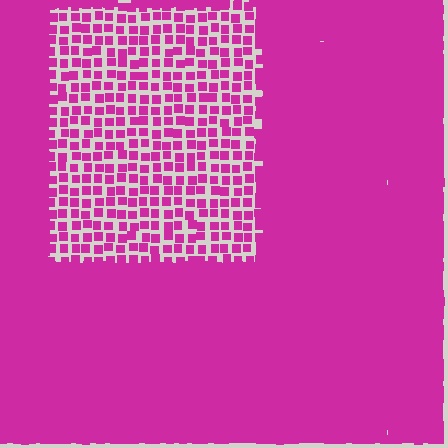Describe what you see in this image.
The image contains small magenta elements arranged at two different densities. A rectangle-shaped region is visible where the elements are less densely packed than the surrounding area.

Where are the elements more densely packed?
The elements are more densely packed outside the rectangle boundary.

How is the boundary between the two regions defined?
The boundary is defined by a change in element density (approximately 2.8x ratio). All elements are the same color, size, and shape.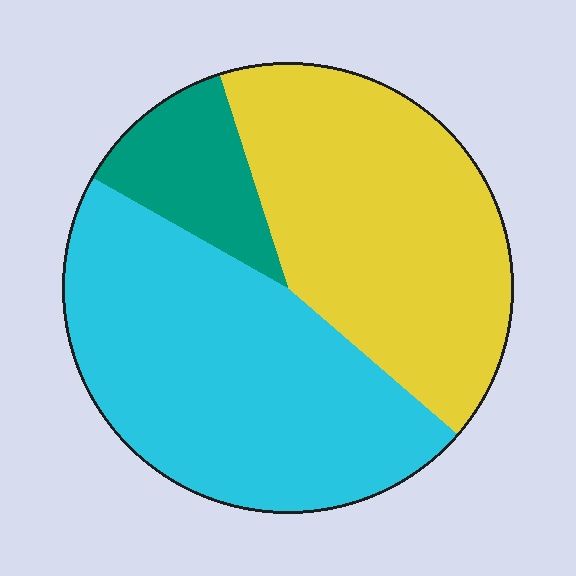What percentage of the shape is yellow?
Yellow takes up about two fifths (2/5) of the shape.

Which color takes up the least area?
Teal, at roughly 10%.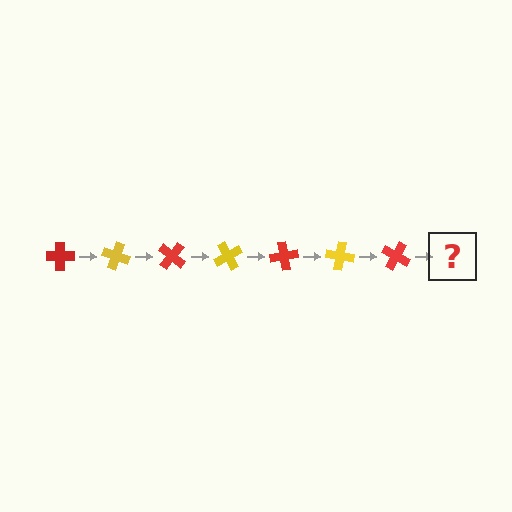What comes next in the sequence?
The next element should be a yellow cross, rotated 140 degrees from the start.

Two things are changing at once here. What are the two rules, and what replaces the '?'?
The two rules are that it rotates 20 degrees each step and the color cycles through red and yellow. The '?' should be a yellow cross, rotated 140 degrees from the start.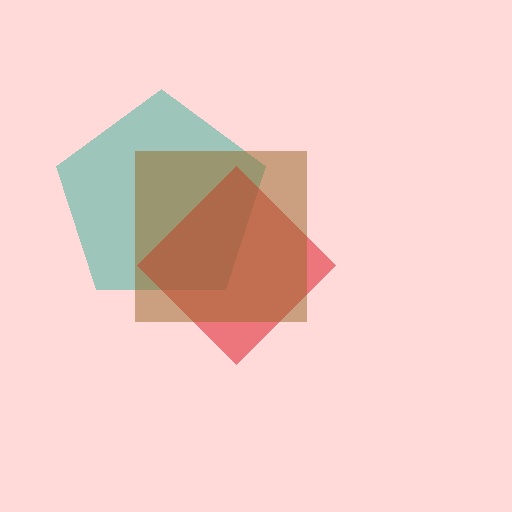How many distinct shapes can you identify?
There are 3 distinct shapes: a teal pentagon, a red diamond, a brown square.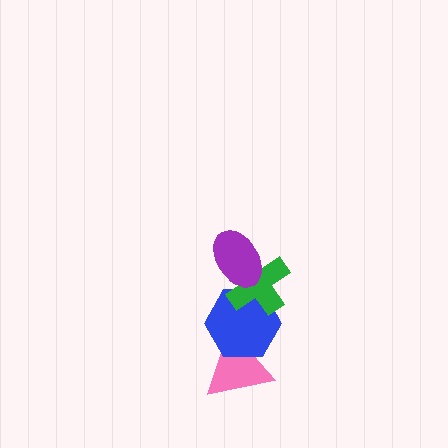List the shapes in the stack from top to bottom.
From top to bottom: the purple ellipse, the green cross, the blue hexagon, the pink triangle.